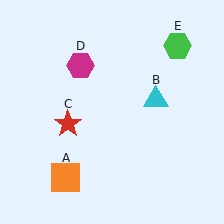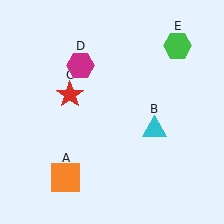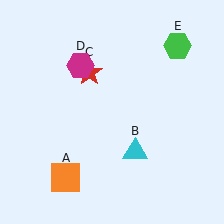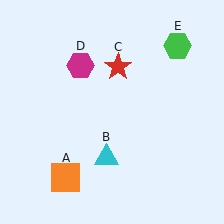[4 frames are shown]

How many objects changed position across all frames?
2 objects changed position: cyan triangle (object B), red star (object C).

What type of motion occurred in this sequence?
The cyan triangle (object B), red star (object C) rotated clockwise around the center of the scene.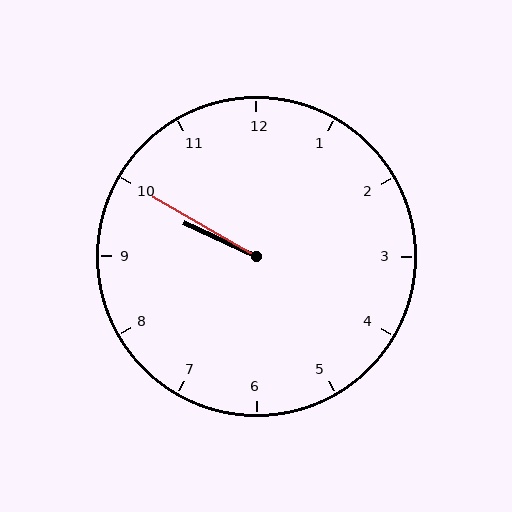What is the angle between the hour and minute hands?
Approximately 5 degrees.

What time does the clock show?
9:50.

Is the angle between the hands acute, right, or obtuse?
It is acute.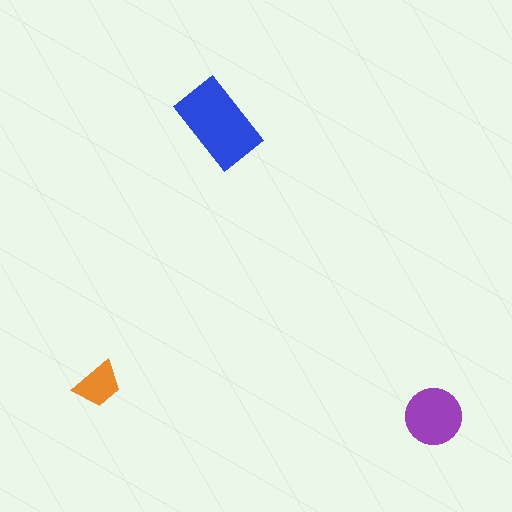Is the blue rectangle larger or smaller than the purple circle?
Larger.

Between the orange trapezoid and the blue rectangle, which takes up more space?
The blue rectangle.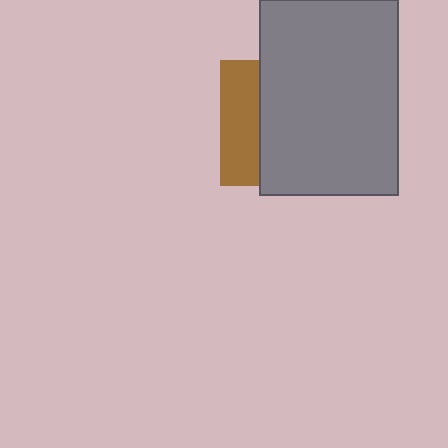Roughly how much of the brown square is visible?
A small part of it is visible (roughly 32%).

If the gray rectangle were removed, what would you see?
You would see the complete brown square.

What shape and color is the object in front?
The object in front is a gray rectangle.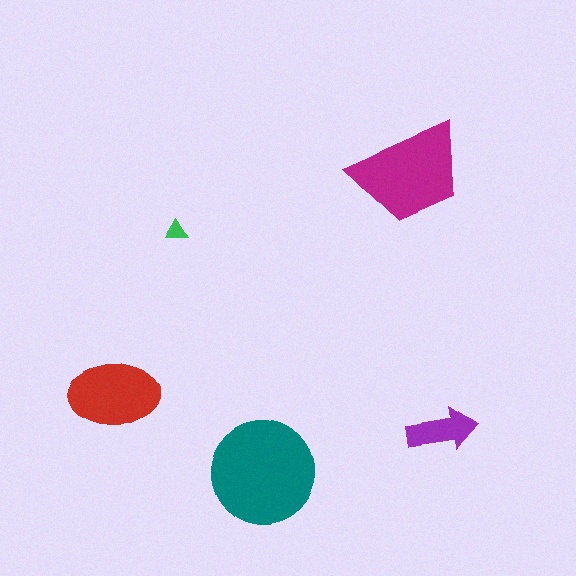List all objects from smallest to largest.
The green triangle, the purple arrow, the red ellipse, the magenta trapezoid, the teal circle.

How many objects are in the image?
There are 5 objects in the image.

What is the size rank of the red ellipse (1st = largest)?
3rd.